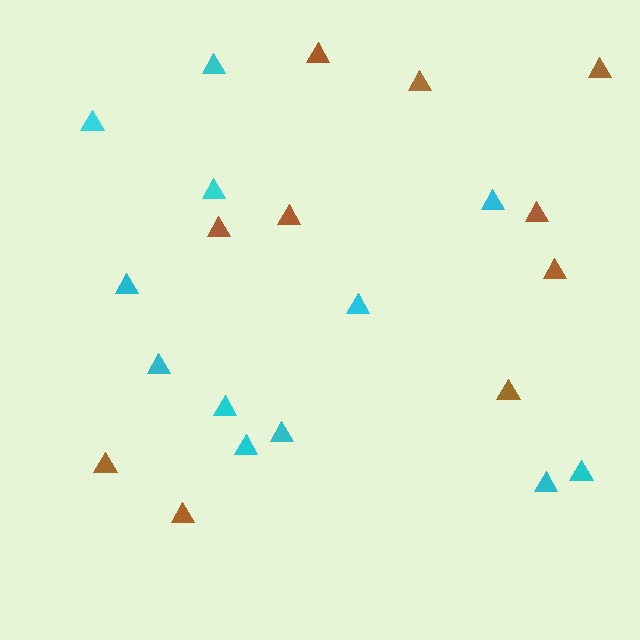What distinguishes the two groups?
There are 2 groups: one group of cyan triangles (12) and one group of brown triangles (10).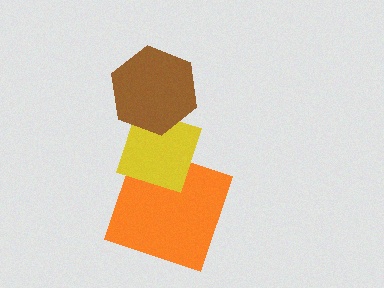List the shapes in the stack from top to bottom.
From top to bottom: the brown hexagon, the yellow diamond, the orange square.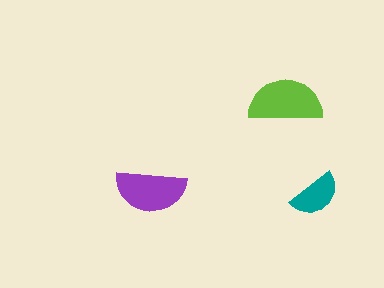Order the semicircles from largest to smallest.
the lime one, the purple one, the teal one.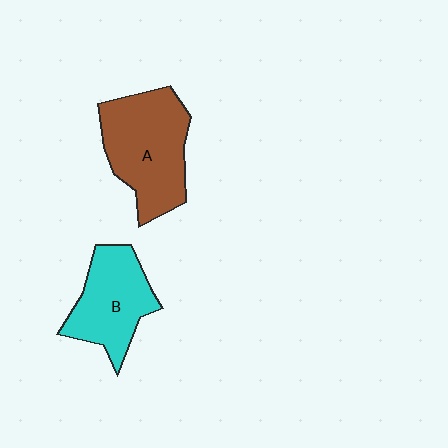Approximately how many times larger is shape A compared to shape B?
Approximately 1.3 times.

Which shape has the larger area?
Shape A (brown).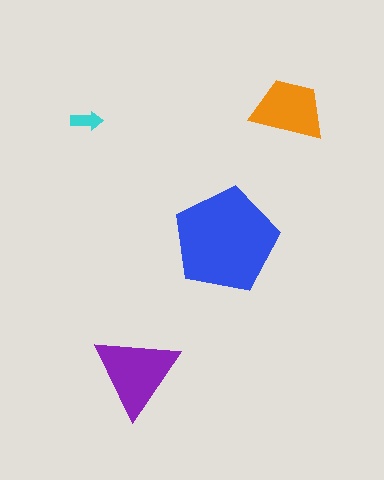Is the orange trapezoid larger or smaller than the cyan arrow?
Larger.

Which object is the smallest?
The cyan arrow.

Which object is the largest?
The blue pentagon.